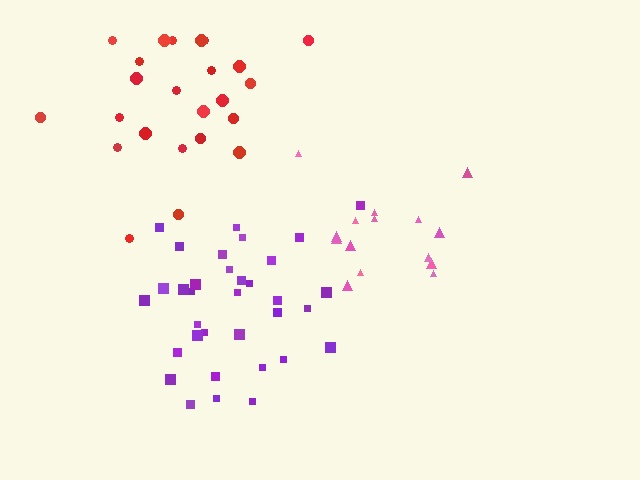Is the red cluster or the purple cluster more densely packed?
Purple.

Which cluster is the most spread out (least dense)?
Red.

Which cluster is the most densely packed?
Purple.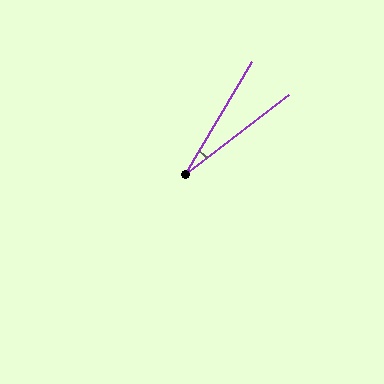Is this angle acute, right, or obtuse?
It is acute.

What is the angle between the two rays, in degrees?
Approximately 22 degrees.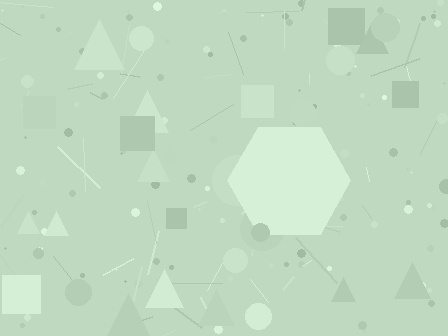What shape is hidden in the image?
A hexagon is hidden in the image.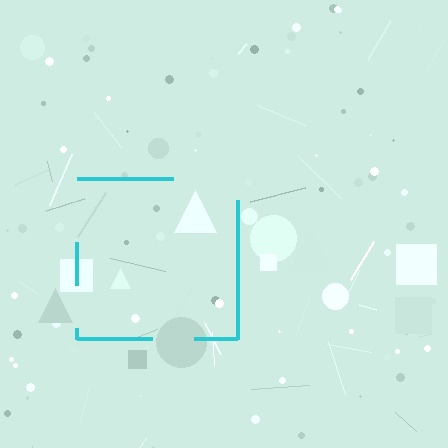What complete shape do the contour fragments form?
The contour fragments form a square.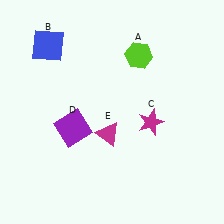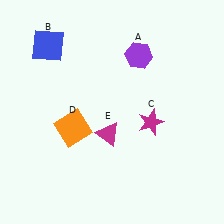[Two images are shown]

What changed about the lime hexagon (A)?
In Image 1, A is lime. In Image 2, it changed to purple.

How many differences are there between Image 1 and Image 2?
There are 2 differences between the two images.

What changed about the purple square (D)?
In Image 1, D is purple. In Image 2, it changed to orange.